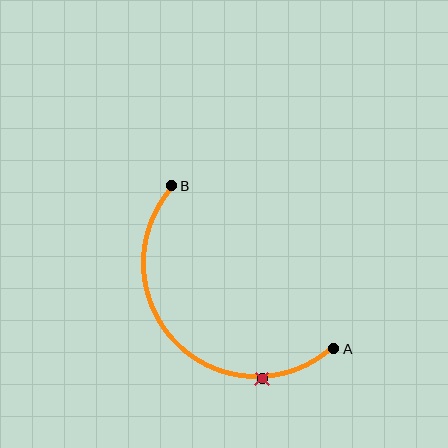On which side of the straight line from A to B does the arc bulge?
The arc bulges below and to the left of the straight line connecting A and B.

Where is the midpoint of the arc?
The arc midpoint is the point on the curve farthest from the straight line joining A and B. It sits below and to the left of that line.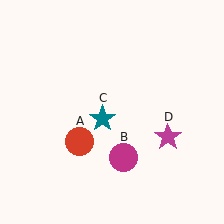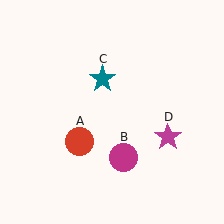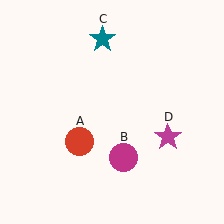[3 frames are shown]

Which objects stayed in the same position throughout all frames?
Red circle (object A) and magenta circle (object B) and magenta star (object D) remained stationary.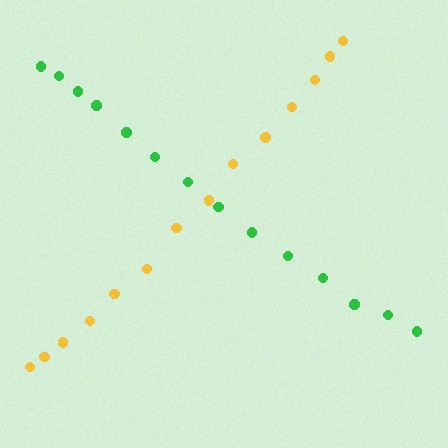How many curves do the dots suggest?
There are 2 distinct paths.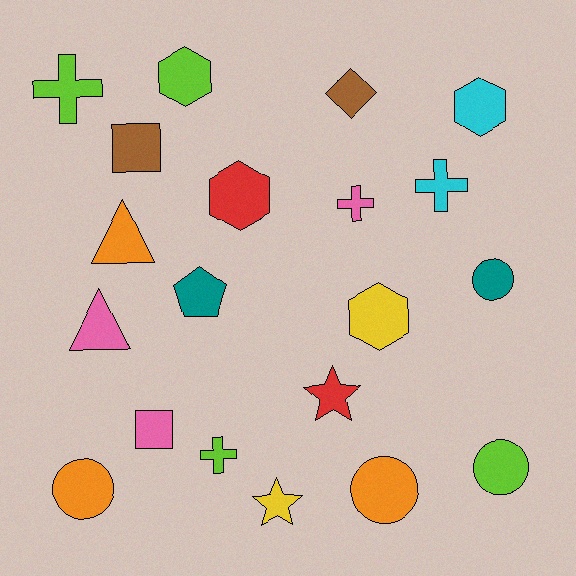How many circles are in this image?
There are 4 circles.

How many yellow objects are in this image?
There are 2 yellow objects.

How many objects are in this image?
There are 20 objects.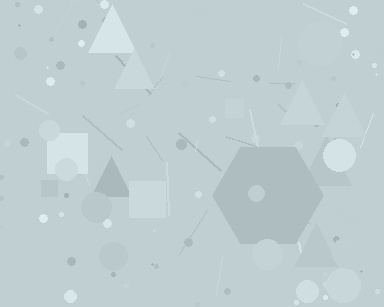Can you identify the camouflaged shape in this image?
The camouflaged shape is a hexagon.